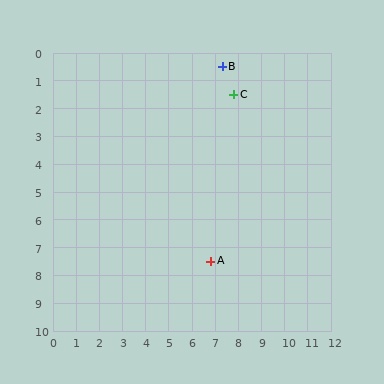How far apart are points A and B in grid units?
Points A and B are about 7.0 grid units apart.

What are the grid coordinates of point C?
Point C is at approximately (7.8, 1.5).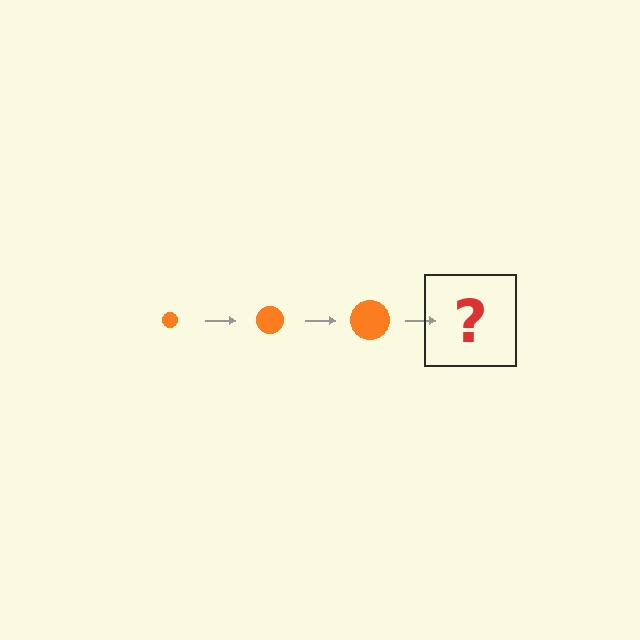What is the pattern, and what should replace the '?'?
The pattern is that the circle gets progressively larger each step. The '?' should be an orange circle, larger than the previous one.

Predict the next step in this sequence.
The next step is an orange circle, larger than the previous one.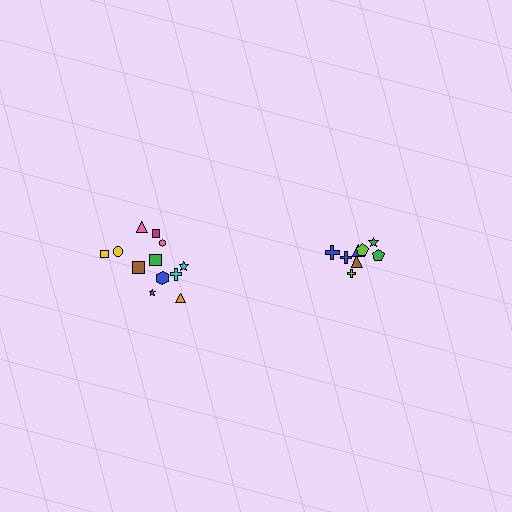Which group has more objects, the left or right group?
The left group.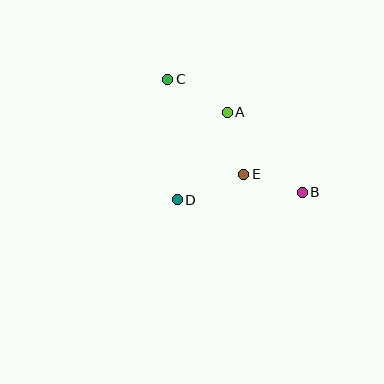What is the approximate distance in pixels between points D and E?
The distance between D and E is approximately 71 pixels.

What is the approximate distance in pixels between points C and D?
The distance between C and D is approximately 120 pixels.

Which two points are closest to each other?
Points B and E are closest to each other.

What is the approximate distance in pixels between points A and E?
The distance between A and E is approximately 64 pixels.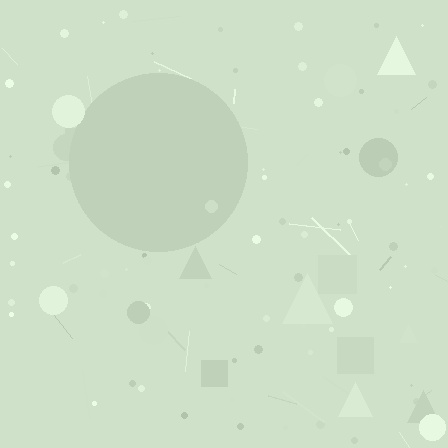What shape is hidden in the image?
A circle is hidden in the image.